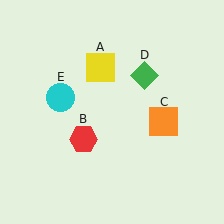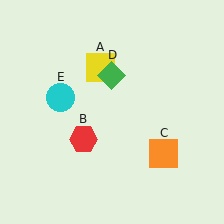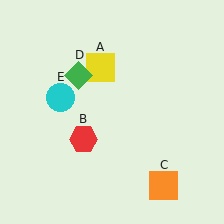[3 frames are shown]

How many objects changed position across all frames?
2 objects changed position: orange square (object C), green diamond (object D).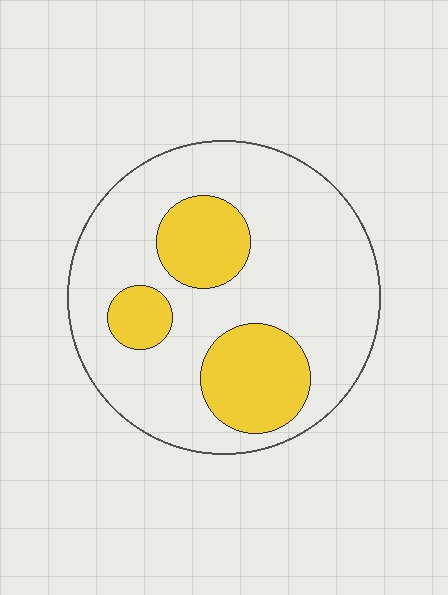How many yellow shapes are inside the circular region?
3.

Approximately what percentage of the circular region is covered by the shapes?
Approximately 25%.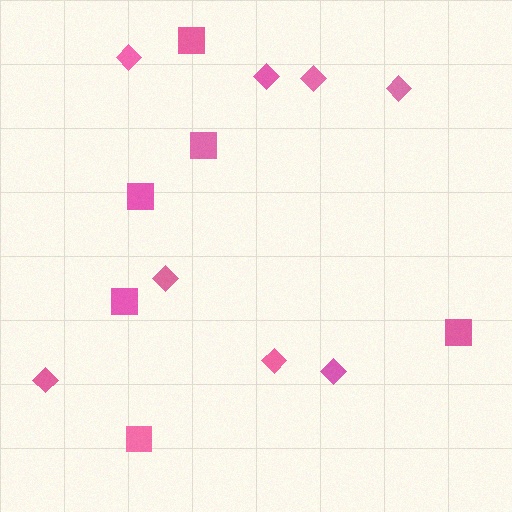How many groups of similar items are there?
There are 2 groups: one group of diamonds (8) and one group of squares (6).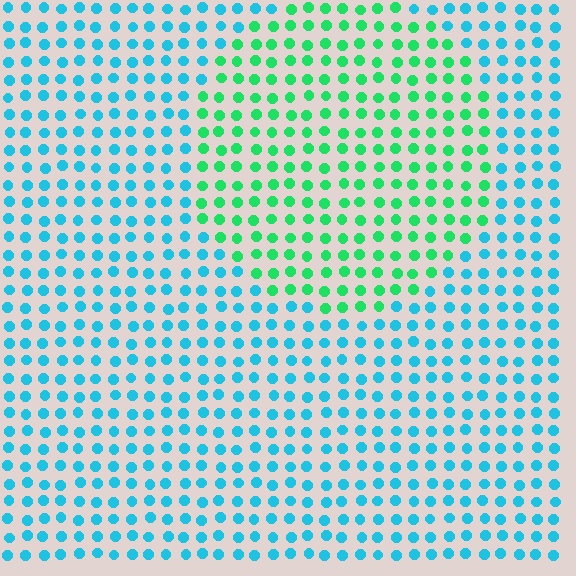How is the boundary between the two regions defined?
The boundary is defined purely by a slight shift in hue (about 48 degrees). Spacing, size, and orientation are identical on both sides.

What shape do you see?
I see a circle.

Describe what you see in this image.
The image is filled with small cyan elements in a uniform arrangement. A circle-shaped region is visible where the elements are tinted to a slightly different hue, forming a subtle color boundary.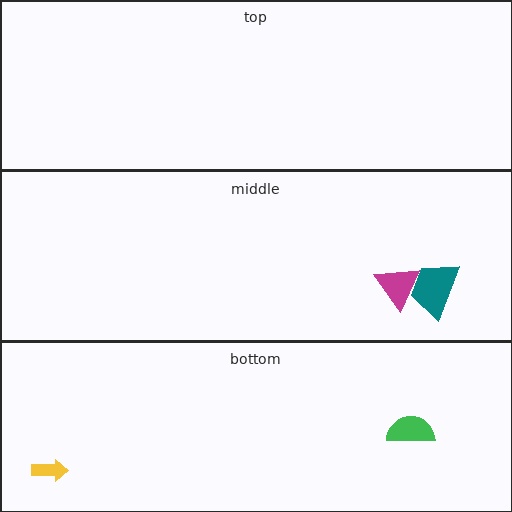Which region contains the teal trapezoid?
The middle region.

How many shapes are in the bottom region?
2.